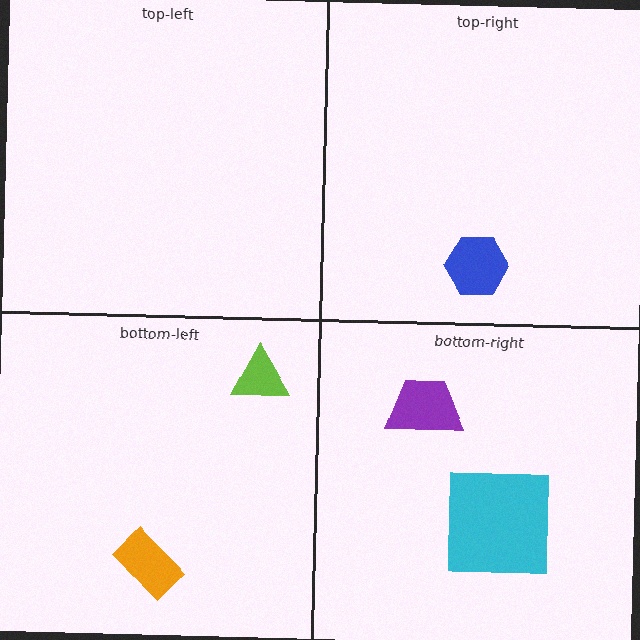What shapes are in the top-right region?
The blue hexagon.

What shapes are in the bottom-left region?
The orange rectangle, the lime triangle.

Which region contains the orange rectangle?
The bottom-left region.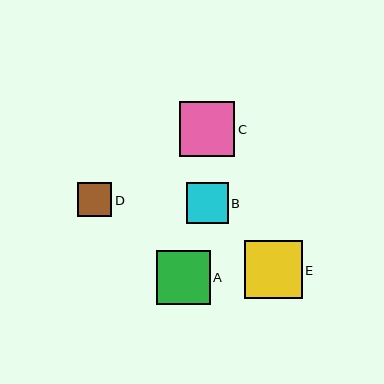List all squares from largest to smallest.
From largest to smallest: E, C, A, B, D.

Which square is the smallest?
Square D is the smallest with a size of approximately 34 pixels.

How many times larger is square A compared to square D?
Square A is approximately 1.6 times the size of square D.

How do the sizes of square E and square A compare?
Square E and square A are approximately the same size.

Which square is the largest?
Square E is the largest with a size of approximately 58 pixels.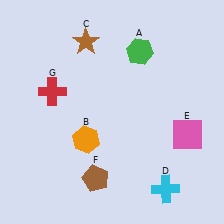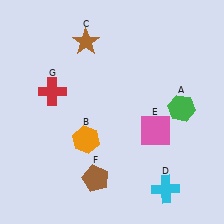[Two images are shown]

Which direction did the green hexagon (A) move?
The green hexagon (A) moved down.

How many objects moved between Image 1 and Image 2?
2 objects moved between the two images.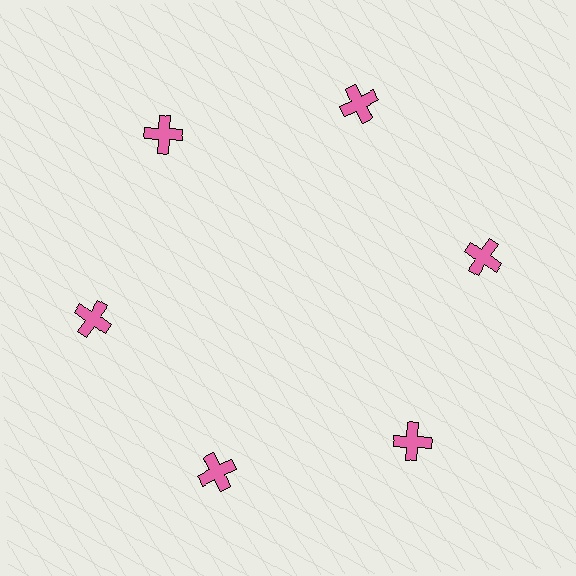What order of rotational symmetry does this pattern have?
This pattern has 6-fold rotational symmetry.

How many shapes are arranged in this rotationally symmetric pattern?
There are 6 shapes, arranged in 6 groups of 1.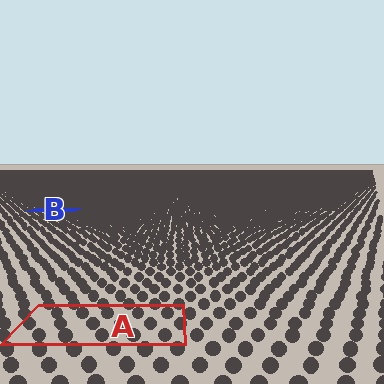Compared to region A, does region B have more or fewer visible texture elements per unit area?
Region B has more texture elements per unit area — they are packed more densely because it is farther away.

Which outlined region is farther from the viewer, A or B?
Region B is farther from the viewer — the texture elements inside it appear smaller and more densely packed.